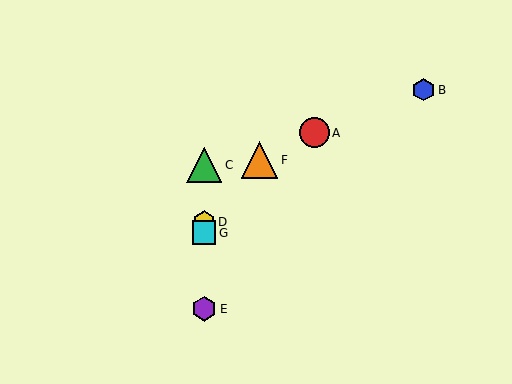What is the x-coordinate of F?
Object F is at x≈260.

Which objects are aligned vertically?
Objects C, D, E, G are aligned vertically.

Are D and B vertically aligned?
No, D is at x≈204 and B is at x≈424.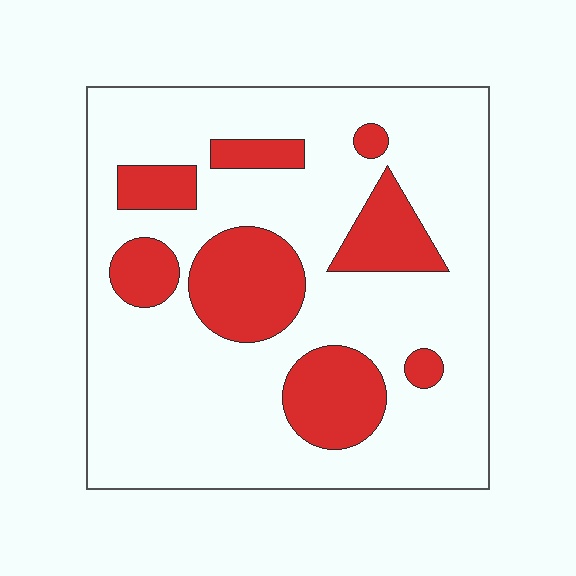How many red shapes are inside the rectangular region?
8.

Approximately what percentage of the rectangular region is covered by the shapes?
Approximately 25%.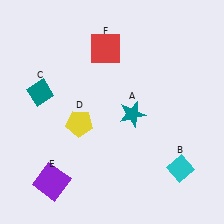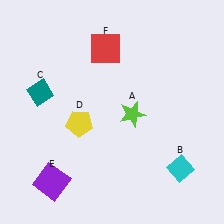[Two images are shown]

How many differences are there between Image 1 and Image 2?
There is 1 difference between the two images.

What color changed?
The star (A) changed from teal in Image 1 to lime in Image 2.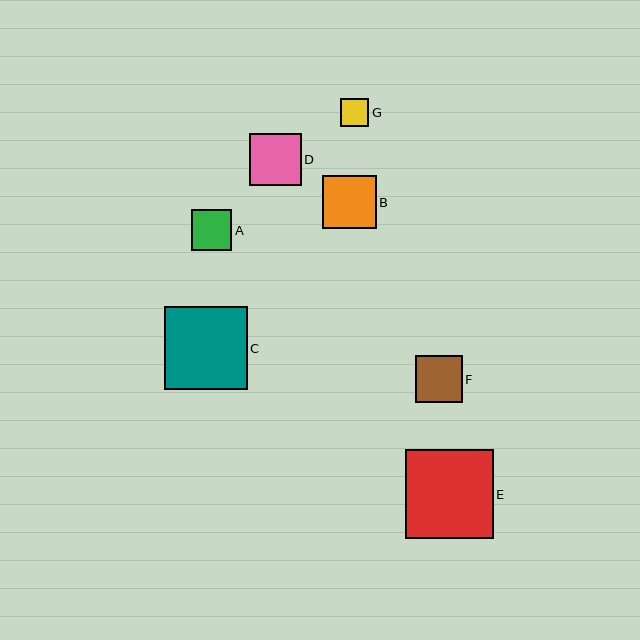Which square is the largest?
Square E is the largest with a size of approximately 88 pixels.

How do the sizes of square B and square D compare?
Square B and square D are approximately the same size.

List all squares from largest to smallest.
From largest to smallest: E, C, B, D, F, A, G.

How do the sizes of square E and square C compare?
Square E and square C are approximately the same size.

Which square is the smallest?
Square G is the smallest with a size of approximately 28 pixels.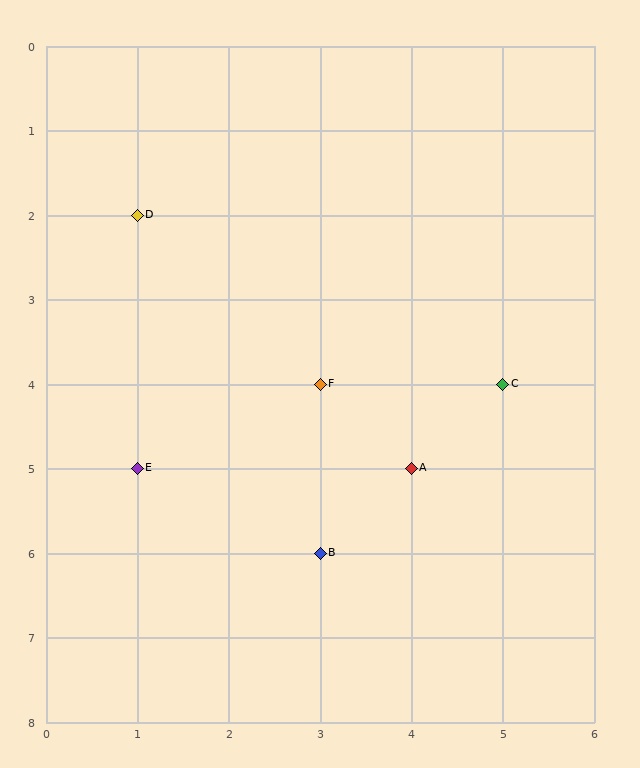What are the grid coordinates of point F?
Point F is at grid coordinates (3, 4).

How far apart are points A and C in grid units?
Points A and C are 1 column and 1 row apart (about 1.4 grid units diagonally).